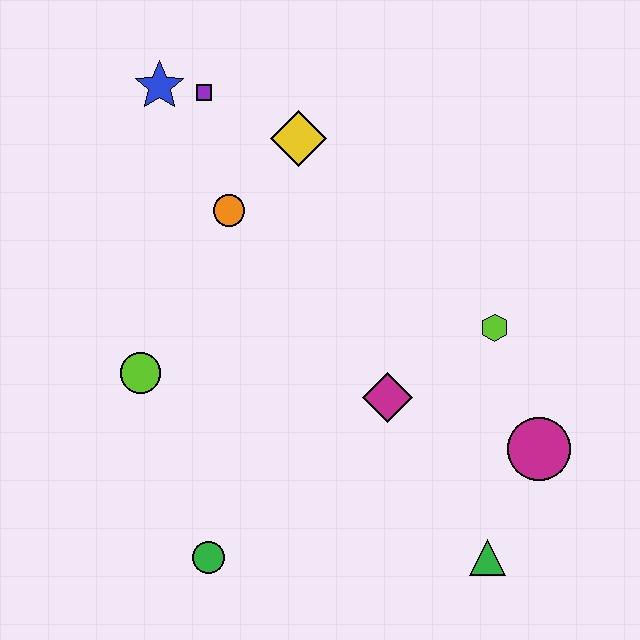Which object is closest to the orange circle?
The yellow diamond is closest to the orange circle.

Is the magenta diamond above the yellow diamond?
No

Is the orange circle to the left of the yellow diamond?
Yes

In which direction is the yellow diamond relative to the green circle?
The yellow diamond is above the green circle.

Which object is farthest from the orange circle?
The green triangle is farthest from the orange circle.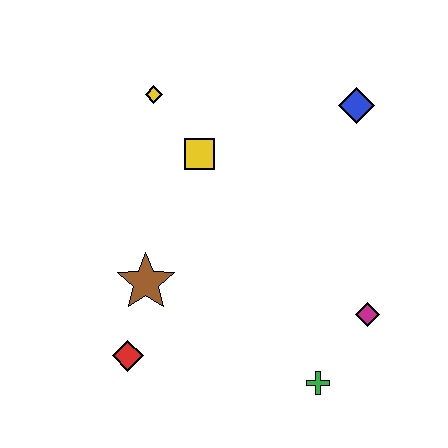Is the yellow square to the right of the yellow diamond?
Yes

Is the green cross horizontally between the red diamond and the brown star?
No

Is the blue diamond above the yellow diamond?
No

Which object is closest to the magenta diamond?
The green cross is closest to the magenta diamond.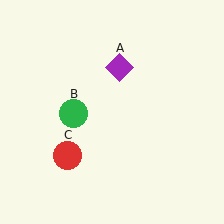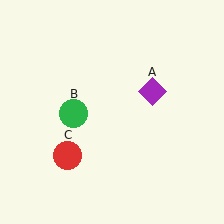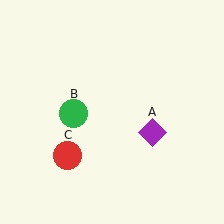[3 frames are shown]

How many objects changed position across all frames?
1 object changed position: purple diamond (object A).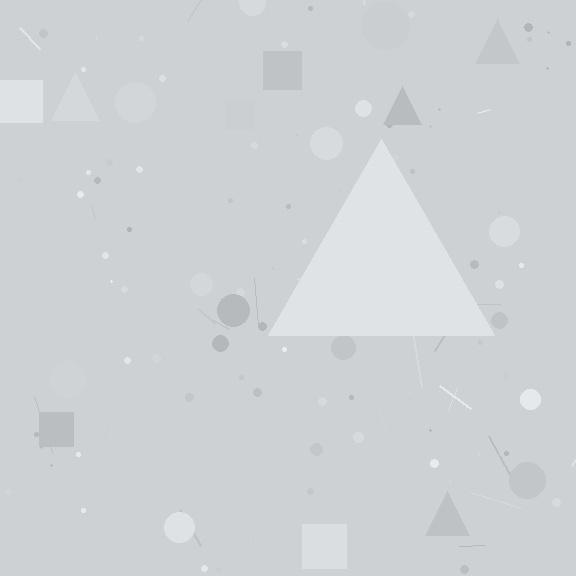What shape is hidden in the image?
A triangle is hidden in the image.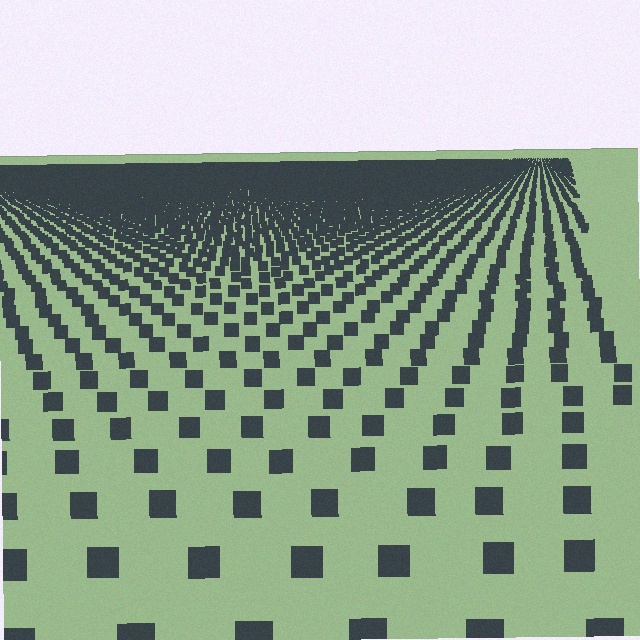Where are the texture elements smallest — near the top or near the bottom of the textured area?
Near the top.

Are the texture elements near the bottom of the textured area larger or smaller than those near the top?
Larger. Near the bottom, elements are closer to the viewer and appear at a bigger on-screen size.